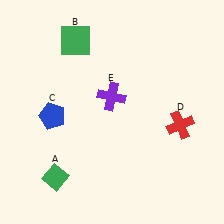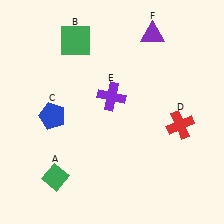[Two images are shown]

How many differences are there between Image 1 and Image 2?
There is 1 difference between the two images.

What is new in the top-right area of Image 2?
A purple triangle (F) was added in the top-right area of Image 2.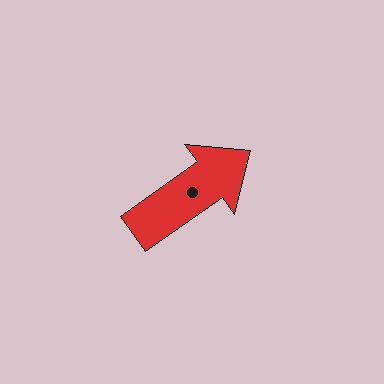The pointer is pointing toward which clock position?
Roughly 2 o'clock.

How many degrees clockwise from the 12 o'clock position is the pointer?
Approximately 55 degrees.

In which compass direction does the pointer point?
Northeast.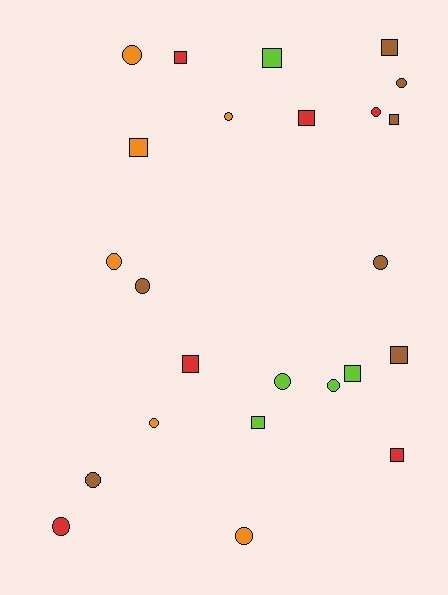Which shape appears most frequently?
Circle, with 13 objects.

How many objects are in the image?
There are 24 objects.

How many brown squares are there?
There are 3 brown squares.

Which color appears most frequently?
Brown, with 7 objects.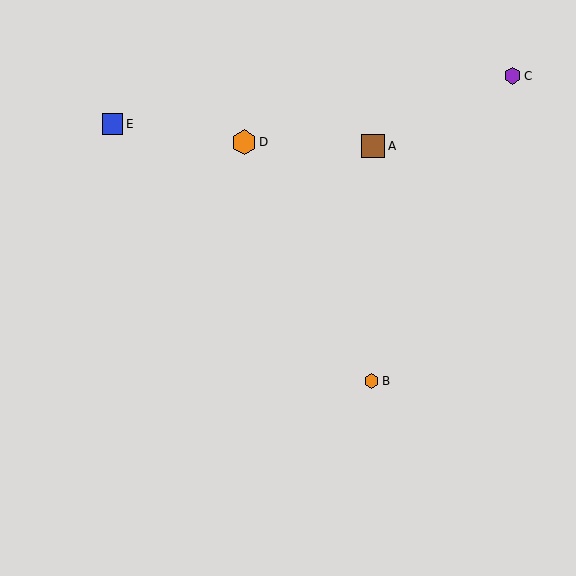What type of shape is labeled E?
Shape E is a blue square.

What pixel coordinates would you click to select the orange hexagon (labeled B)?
Click at (372, 381) to select the orange hexagon B.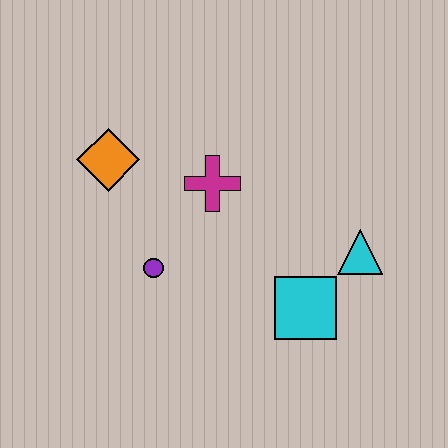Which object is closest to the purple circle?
The magenta cross is closest to the purple circle.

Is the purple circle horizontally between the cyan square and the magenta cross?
No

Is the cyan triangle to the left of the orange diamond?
No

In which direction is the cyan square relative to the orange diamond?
The cyan square is to the right of the orange diamond.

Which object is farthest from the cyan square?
The orange diamond is farthest from the cyan square.